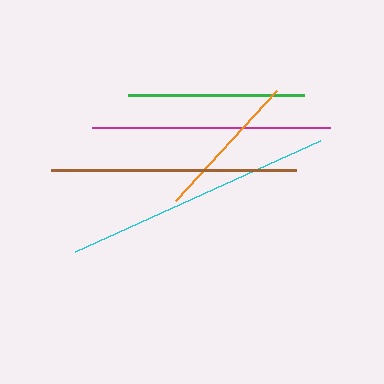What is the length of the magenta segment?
The magenta segment is approximately 238 pixels long.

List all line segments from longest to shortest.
From longest to shortest: cyan, brown, magenta, green, orange.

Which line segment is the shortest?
The orange line is the shortest at approximately 150 pixels.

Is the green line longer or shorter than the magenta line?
The magenta line is longer than the green line.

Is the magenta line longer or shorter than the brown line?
The brown line is longer than the magenta line.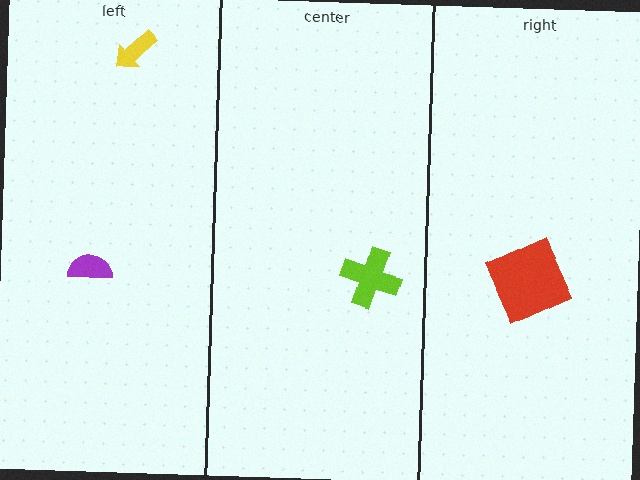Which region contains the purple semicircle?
The left region.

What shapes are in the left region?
The yellow arrow, the purple semicircle.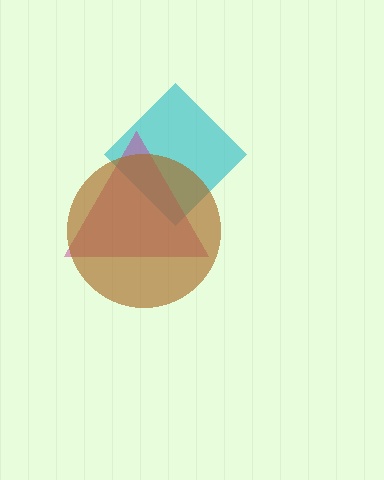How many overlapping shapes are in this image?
There are 3 overlapping shapes in the image.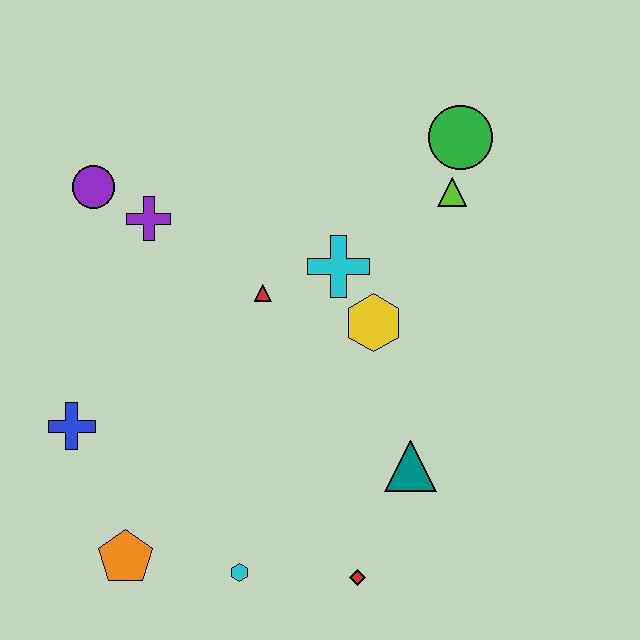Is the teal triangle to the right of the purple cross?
Yes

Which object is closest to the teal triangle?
The red diamond is closest to the teal triangle.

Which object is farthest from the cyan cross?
The orange pentagon is farthest from the cyan cross.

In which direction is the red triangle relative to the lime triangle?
The red triangle is to the left of the lime triangle.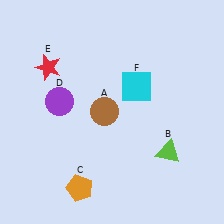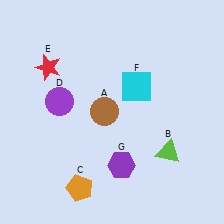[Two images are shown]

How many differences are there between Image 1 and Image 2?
There is 1 difference between the two images.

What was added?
A purple hexagon (G) was added in Image 2.